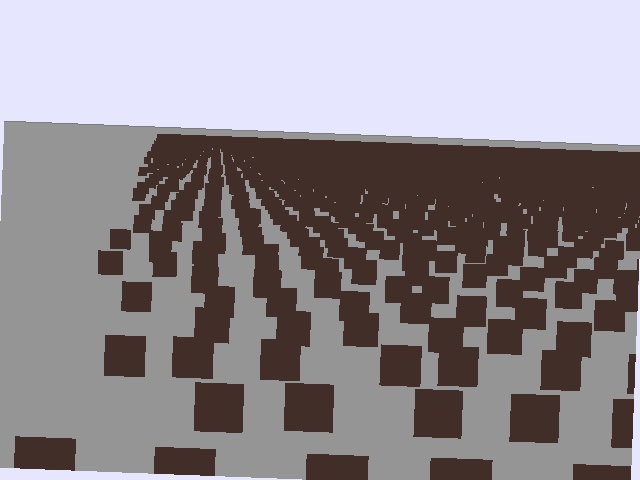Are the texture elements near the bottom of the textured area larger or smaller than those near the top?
Larger. Near the bottom, elements are closer to the viewer and appear at a bigger on-screen size.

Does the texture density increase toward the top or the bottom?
Density increases toward the top.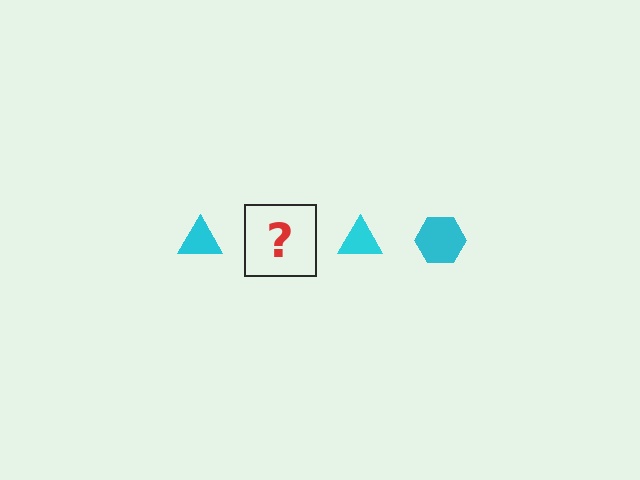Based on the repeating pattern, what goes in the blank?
The blank should be a cyan hexagon.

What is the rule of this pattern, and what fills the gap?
The rule is that the pattern cycles through triangle, hexagon shapes in cyan. The gap should be filled with a cyan hexagon.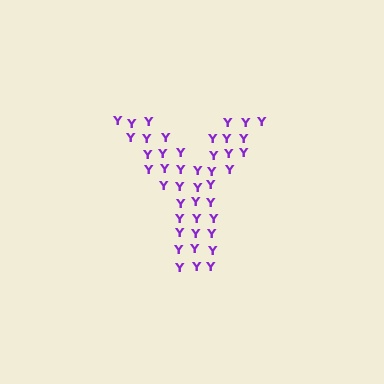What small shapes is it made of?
It is made of small letter Y's.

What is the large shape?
The large shape is the letter Y.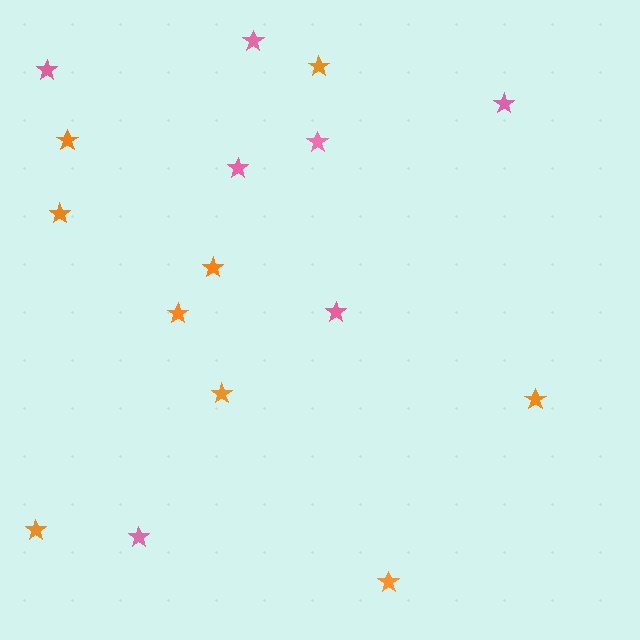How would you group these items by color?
There are 2 groups: one group of pink stars (7) and one group of orange stars (9).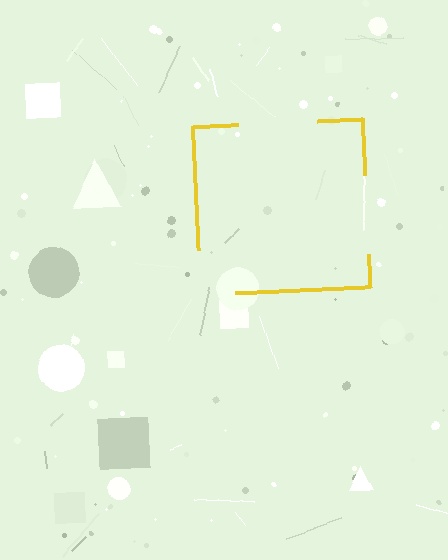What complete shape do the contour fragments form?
The contour fragments form a square.